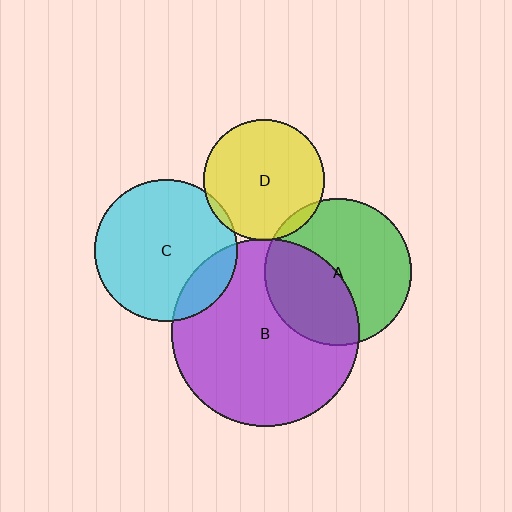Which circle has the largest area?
Circle B (purple).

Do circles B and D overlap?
Yes.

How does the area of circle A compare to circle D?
Approximately 1.5 times.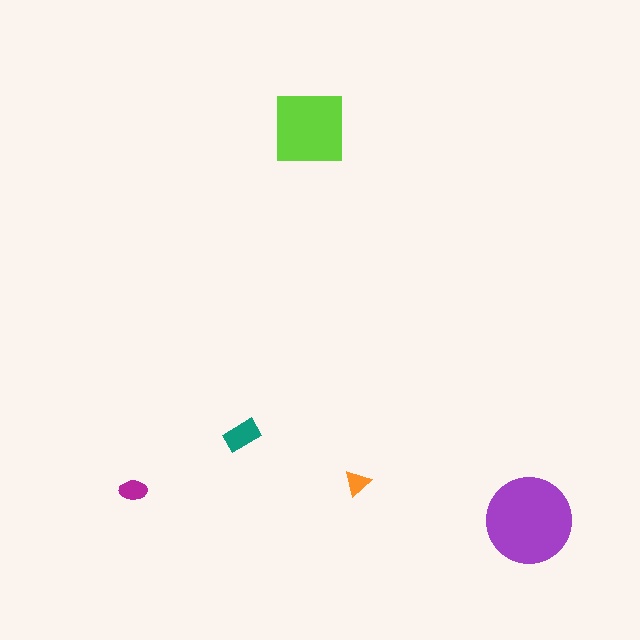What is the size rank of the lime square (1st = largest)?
2nd.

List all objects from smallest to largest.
The orange triangle, the magenta ellipse, the teal rectangle, the lime square, the purple circle.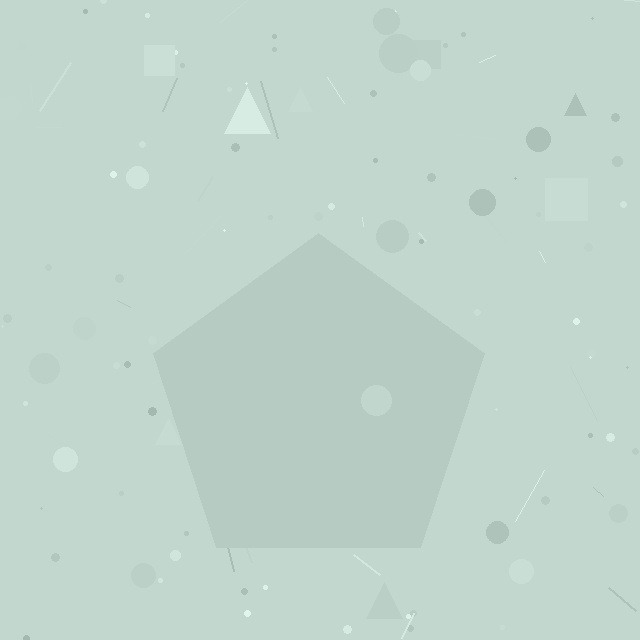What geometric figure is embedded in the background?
A pentagon is embedded in the background.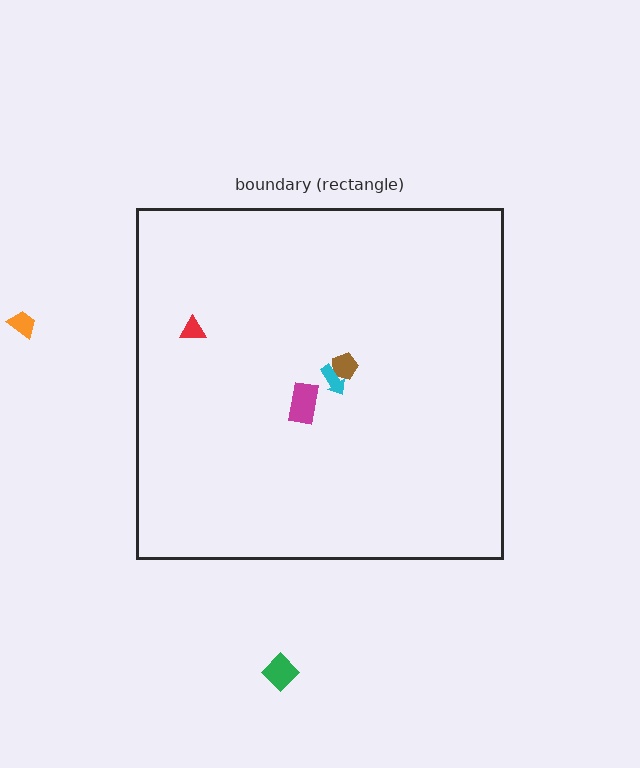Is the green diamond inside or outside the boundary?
Outside.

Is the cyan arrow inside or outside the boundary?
Inside.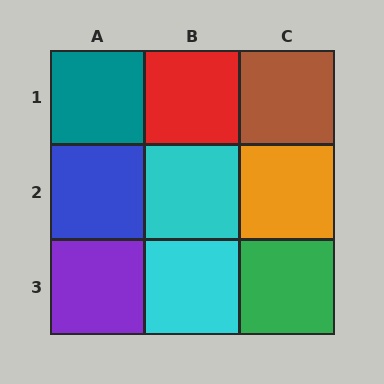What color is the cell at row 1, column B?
Red.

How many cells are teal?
1 cell is teal.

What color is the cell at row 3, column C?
Green.